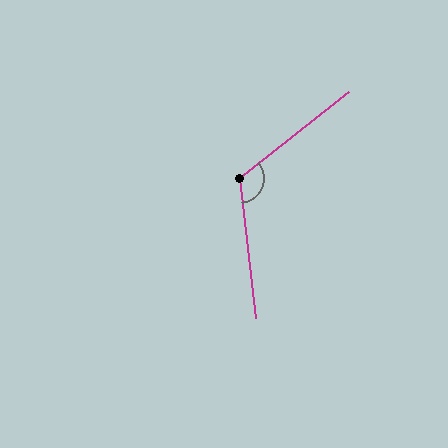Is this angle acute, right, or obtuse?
It is obtuse.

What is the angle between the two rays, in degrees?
Approximately 122 degrees.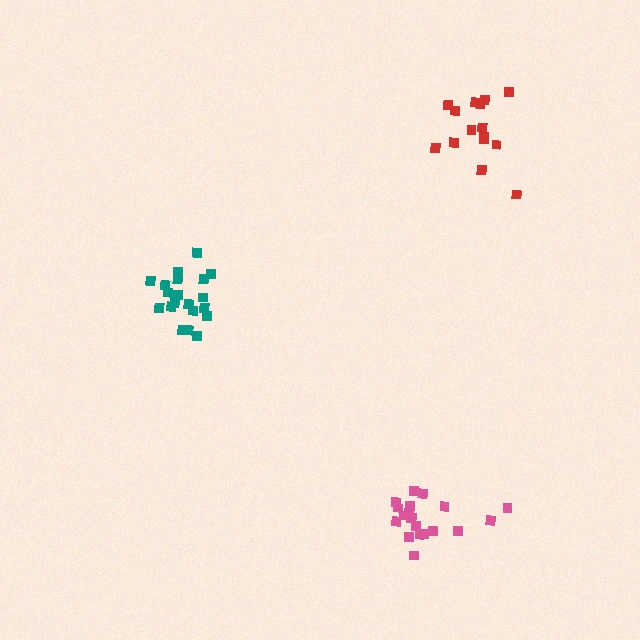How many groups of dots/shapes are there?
There are 3 groups.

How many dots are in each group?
Group 1: 15 dots, Group 2: 21 dots, Group 3: 19 dots (55 total).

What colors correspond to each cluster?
The clusters are colored: red, teal, pink.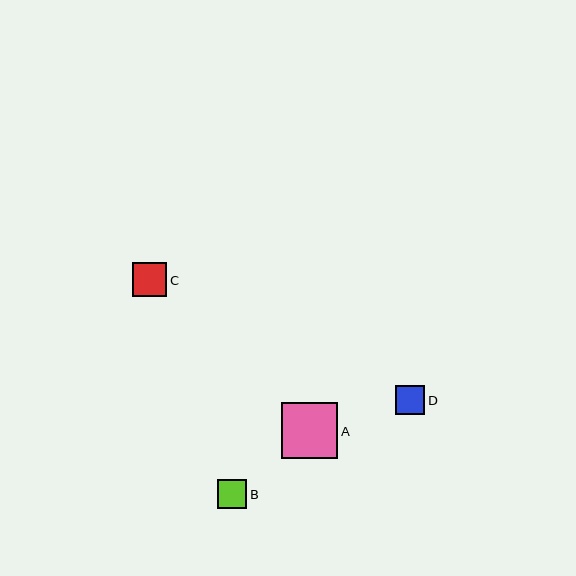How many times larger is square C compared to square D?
Square C is approximately 1.2 times the size of square D.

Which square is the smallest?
Square B is the smallest with a size of approximately 29 pixels.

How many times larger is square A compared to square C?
Square A is approximately 1.7 times the size of square C.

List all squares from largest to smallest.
From largest to smallest: A, C, D, B.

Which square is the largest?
Square A is the largest with a size of approximately 56 pixels.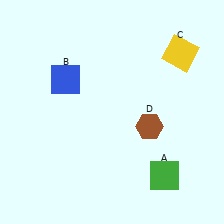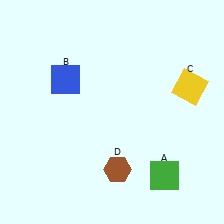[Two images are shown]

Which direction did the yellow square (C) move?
The yellow square (C) moved down.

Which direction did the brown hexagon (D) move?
The brown hexagon (D) moved down.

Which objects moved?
The objects that moved are: the yellow square (C), the brown hexagon (D).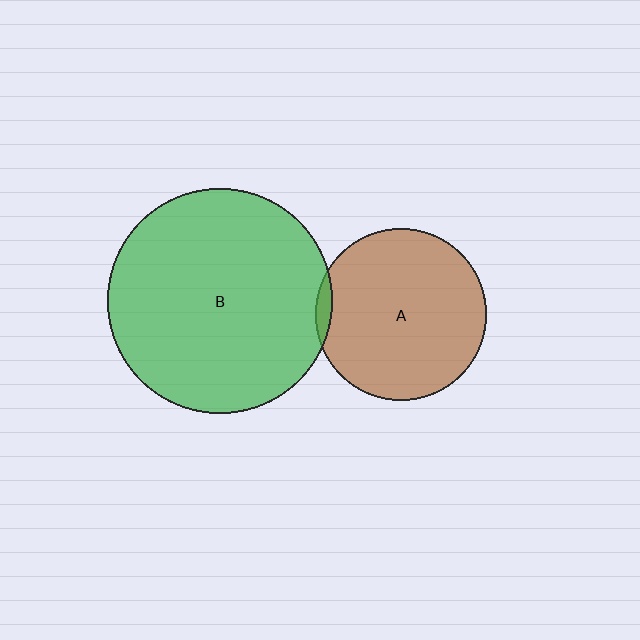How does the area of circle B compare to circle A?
Approximately 1.7 times.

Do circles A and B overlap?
Yes.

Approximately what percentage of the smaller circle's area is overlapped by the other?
Approximately 5%.